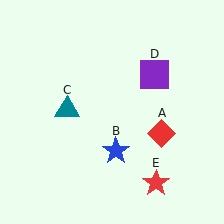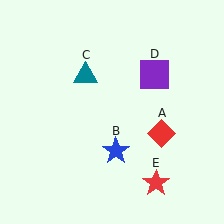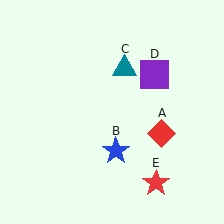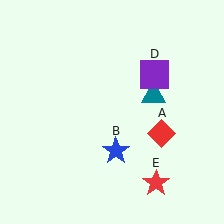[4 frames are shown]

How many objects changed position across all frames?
1 object changed position: teal triangle (object C).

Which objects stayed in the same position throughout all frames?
Red diamond (object A) and blue star (object B) and purple square (object D) and red star (object E) remained stationary.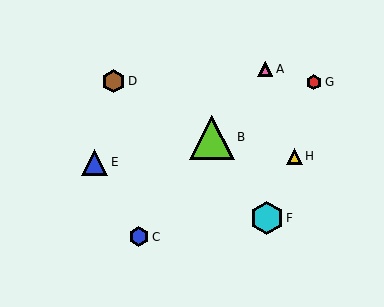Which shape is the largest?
The lime triangle (labeled B) is the largest.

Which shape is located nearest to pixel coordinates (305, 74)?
The red hexagon (labeled G) at (314, 82) is nearest to that location.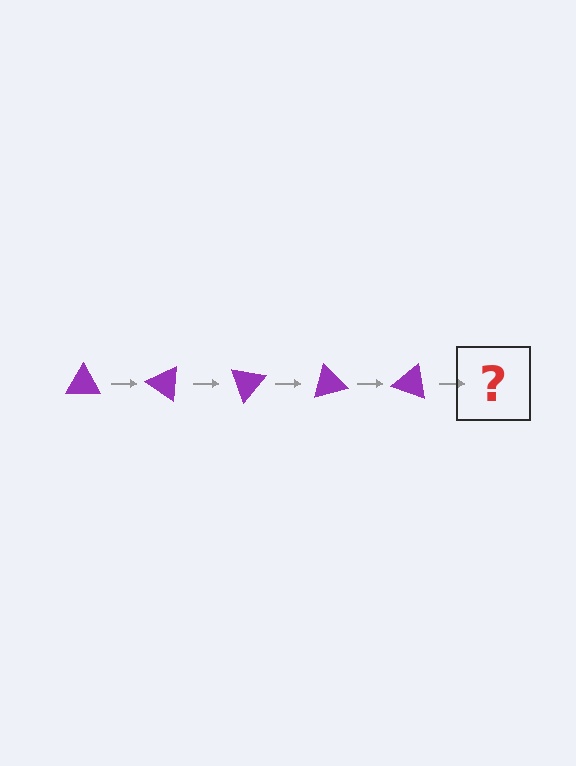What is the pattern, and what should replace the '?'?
The pattern is that the triangle rotates 35 degrees each step. The '?' should be a purple triangle rotated 175 degrees.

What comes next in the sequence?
The next element should be a purple triangle rotated 175 degrees.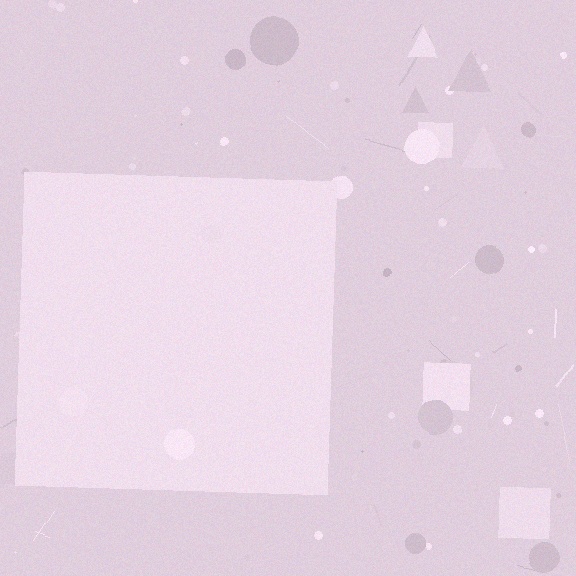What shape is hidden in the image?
A square is hidden in the image.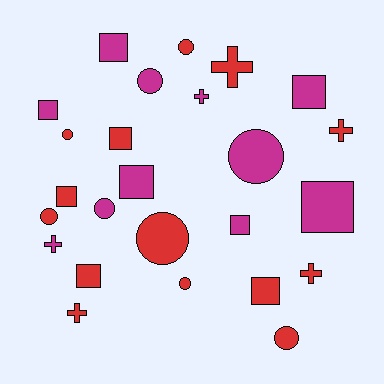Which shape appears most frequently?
Square, with 10 objects.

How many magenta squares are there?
There are 6 magenta squares.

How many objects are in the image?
There are 25 objects.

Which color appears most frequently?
Red, with 14 objects.